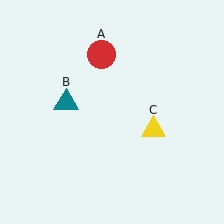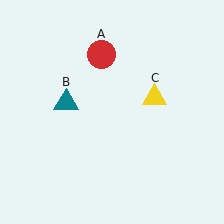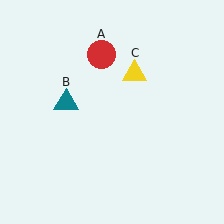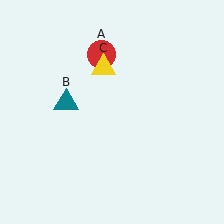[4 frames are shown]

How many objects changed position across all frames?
1 object changed position: yellow triangle (object C).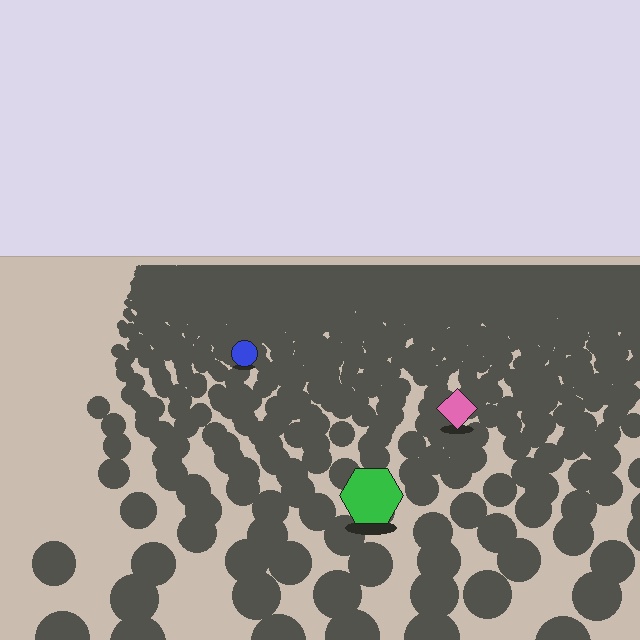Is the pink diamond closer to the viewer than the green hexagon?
No. The green hexagon is closer — you can tell from the texture gradient: the ground texture is coarser near it.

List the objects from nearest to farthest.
From nearest to farthest: the green hexagon, the pink diamond, the blue circle.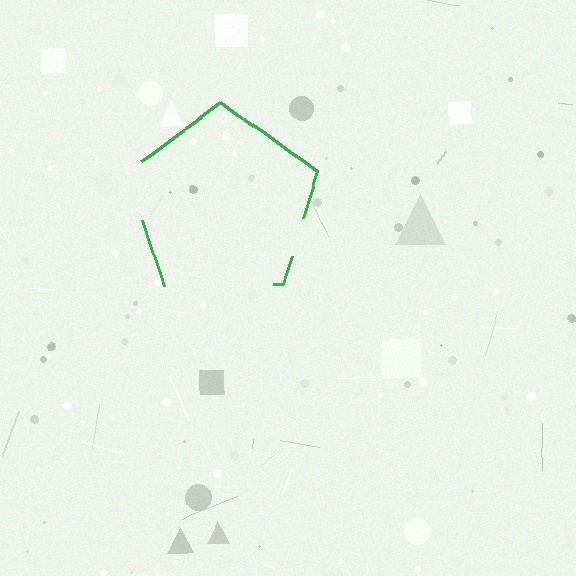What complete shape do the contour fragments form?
The contour fragments form a pentagon.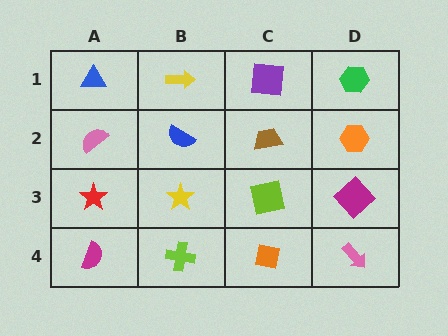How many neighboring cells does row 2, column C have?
4.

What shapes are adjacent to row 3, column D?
An orange hexagon (row 2, column D), a pink arrow (row 4, column D), a lime square (row 3, column C).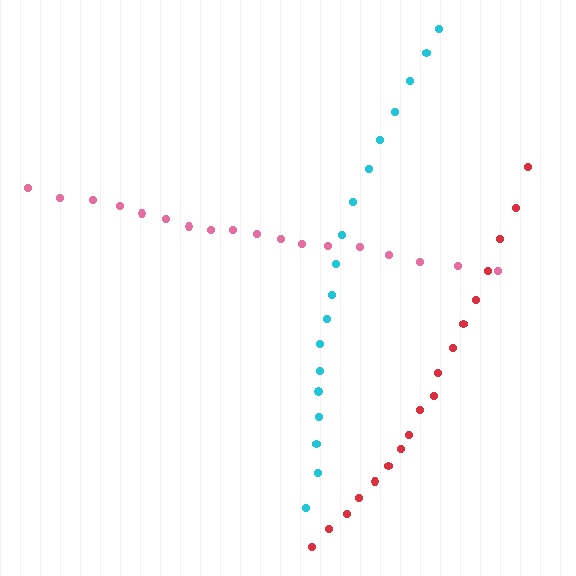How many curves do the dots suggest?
There are 3 distinct paths.